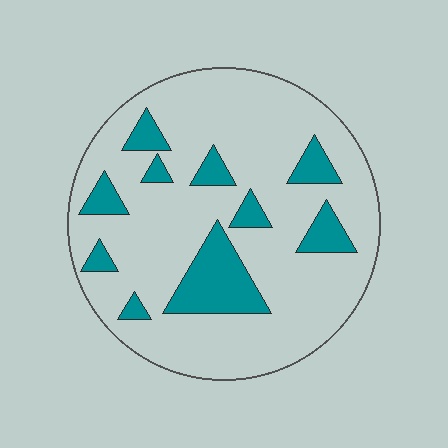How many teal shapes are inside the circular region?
10.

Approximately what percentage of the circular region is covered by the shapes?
Approximately 20%.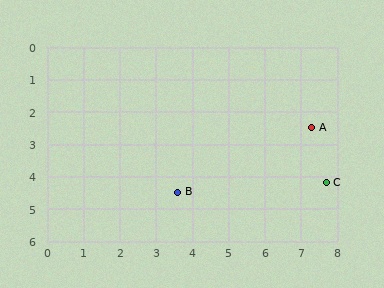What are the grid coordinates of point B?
Point B is at approximately (3.6, 4.5).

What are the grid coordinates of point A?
Point A is at approximately (7.3, 2.5).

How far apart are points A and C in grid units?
Points A and C are about 1.7 grid units apart.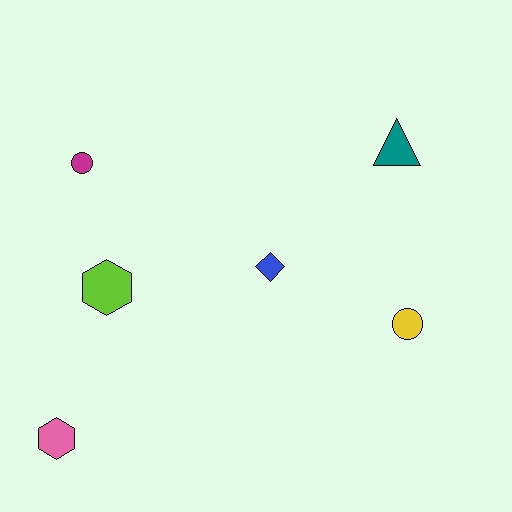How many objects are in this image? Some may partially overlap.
There are 6 objects.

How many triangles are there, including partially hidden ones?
There is 1 triangle.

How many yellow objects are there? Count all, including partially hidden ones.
There is 1 yellow object.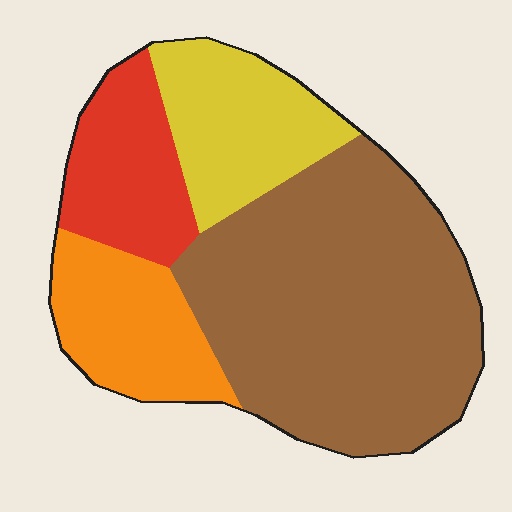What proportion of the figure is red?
Red takes up less than a quarter of the figure.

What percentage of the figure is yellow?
Yellow covers 17% of the figure.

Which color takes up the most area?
Brown, at roughly 50%.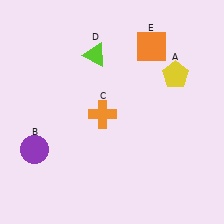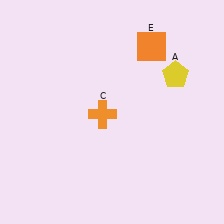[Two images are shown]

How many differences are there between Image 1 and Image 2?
There are 2 differences between the two images.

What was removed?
The purple circle (B), the lime triangle (D) were removed in Image 2.